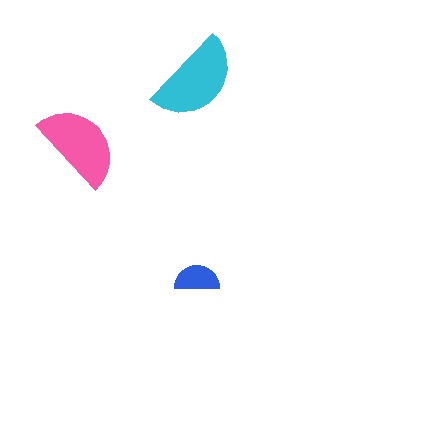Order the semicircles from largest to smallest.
the cyan one, the pink one, the blue one.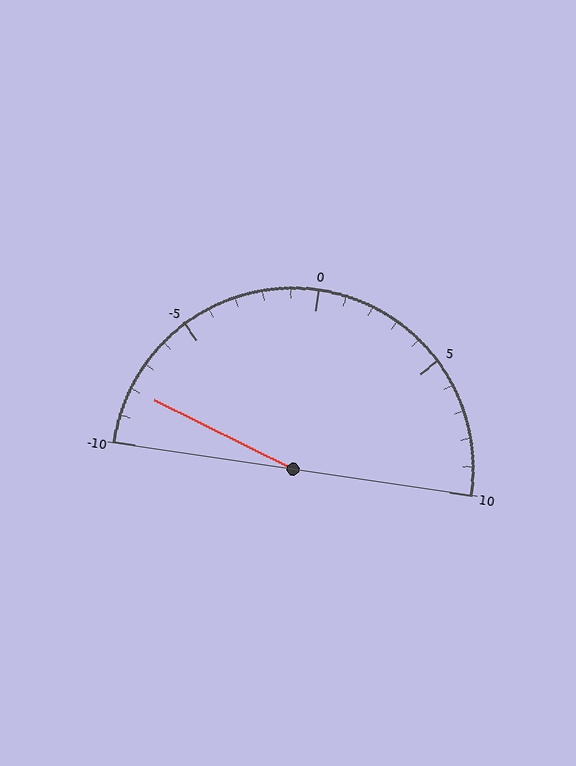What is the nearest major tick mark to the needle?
The nearest major tick mark is -10.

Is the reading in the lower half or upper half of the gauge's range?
The reading is in the lower half of the range (-10 to 10).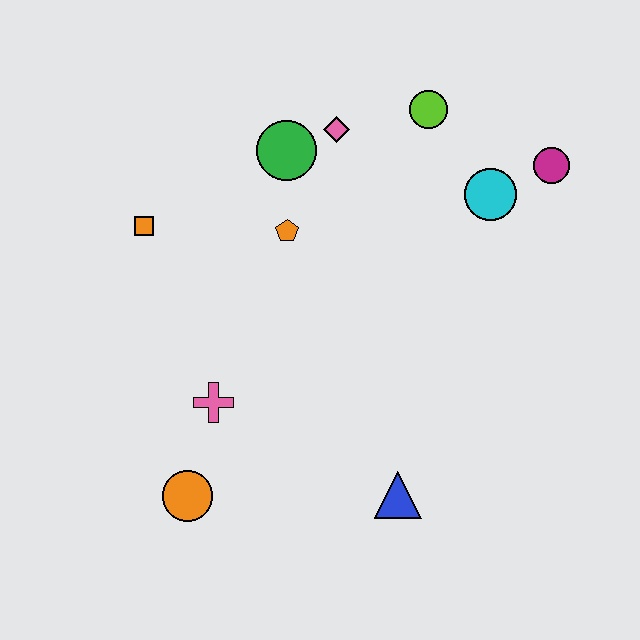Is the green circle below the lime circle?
Yes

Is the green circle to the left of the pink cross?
No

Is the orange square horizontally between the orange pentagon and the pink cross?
No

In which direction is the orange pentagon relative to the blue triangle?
The orange pentagon is above the blue triangle.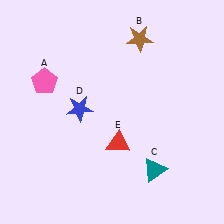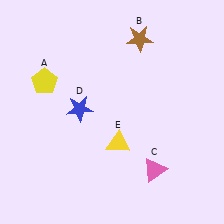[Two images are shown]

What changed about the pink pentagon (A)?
In Image 1, A is pink. In Image 2, it changed to yellow.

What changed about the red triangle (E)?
In Image 1, E is red. In Image 2, it changed to yellow.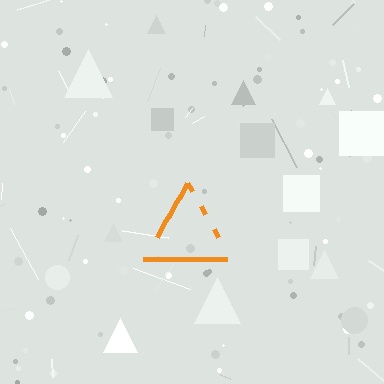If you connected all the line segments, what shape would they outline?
They would outline a triangle.